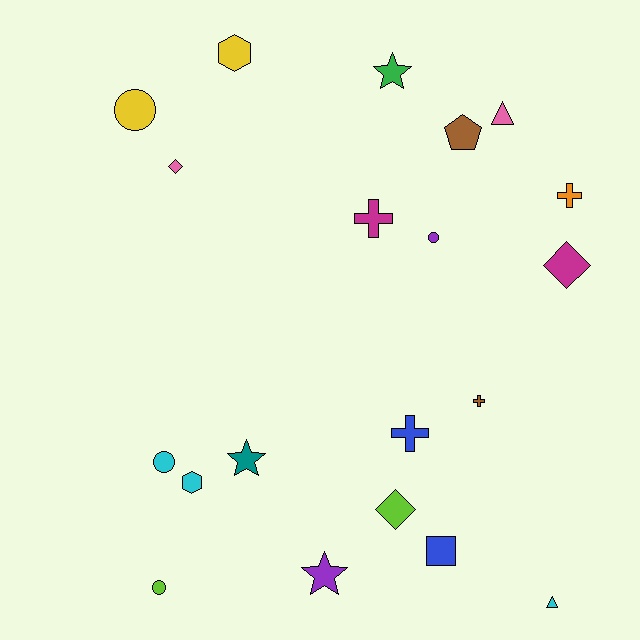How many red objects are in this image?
There are no red objects.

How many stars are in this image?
There are 3 stars.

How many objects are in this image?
There are 20 objects.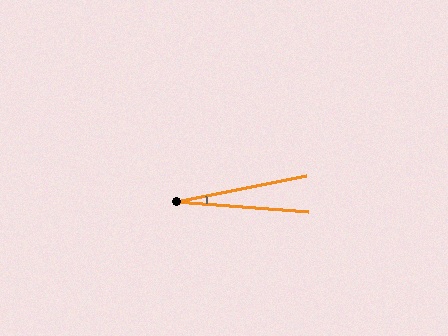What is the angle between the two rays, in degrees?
Approximately 16 degrees.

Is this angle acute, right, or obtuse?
It is acute.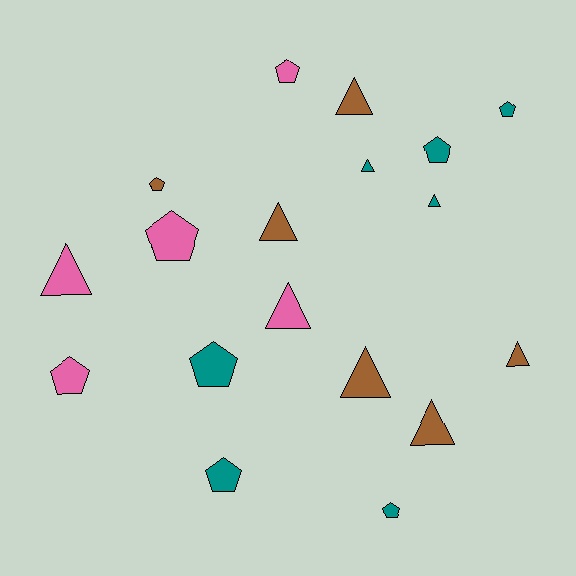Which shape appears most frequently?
Pentagon, with 9 objects.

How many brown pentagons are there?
There is 1 brown pentagon.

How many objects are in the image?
There are 18 objects.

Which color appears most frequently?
Teal, with 7 objects.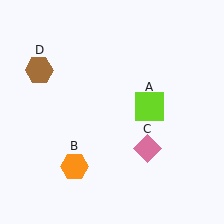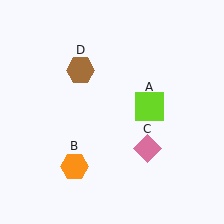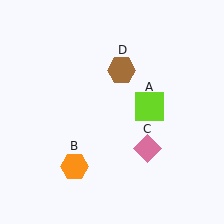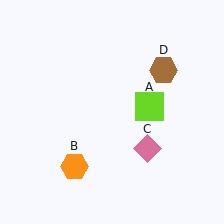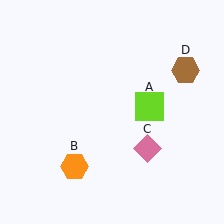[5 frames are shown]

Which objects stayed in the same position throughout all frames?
Lime square (object A) and orange hexagon (object B) and pink diamond (object C) remained stationary.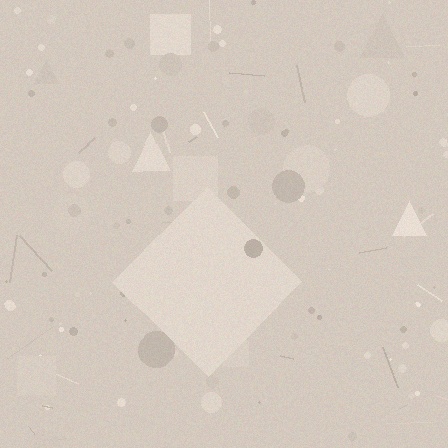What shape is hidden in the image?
A diamond is hidden in the image.